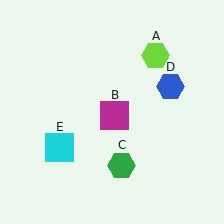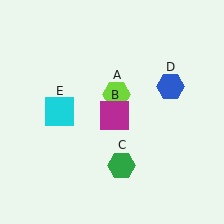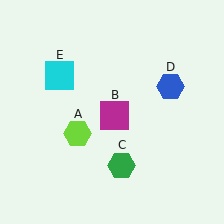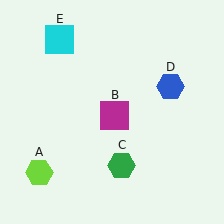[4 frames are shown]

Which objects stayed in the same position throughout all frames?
Magenta square (object B) and green hexagon (object C) and blue hexagon (object D) remained stationary.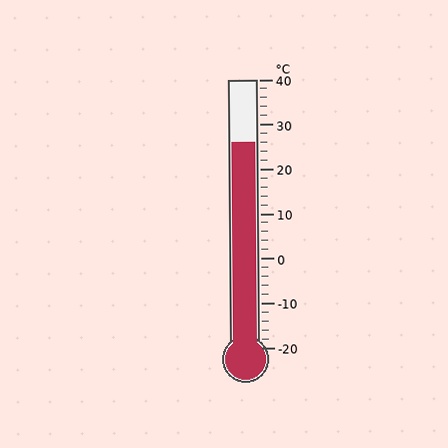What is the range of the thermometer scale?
The thermometer scale ranges from -20°C to 40°C.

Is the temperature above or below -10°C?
The temperature is above -10°C.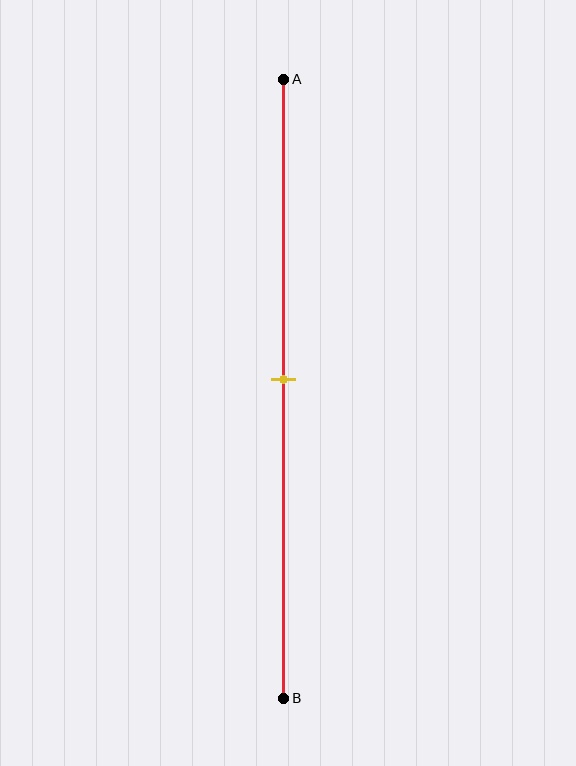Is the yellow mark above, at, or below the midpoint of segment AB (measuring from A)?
The yellow mark is approximately at the midpoint of segment AB.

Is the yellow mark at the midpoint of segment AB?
Yes, the mark is approximately at the midpoint.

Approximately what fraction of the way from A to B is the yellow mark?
The yellow mark is approximately 50% of the way from A to B.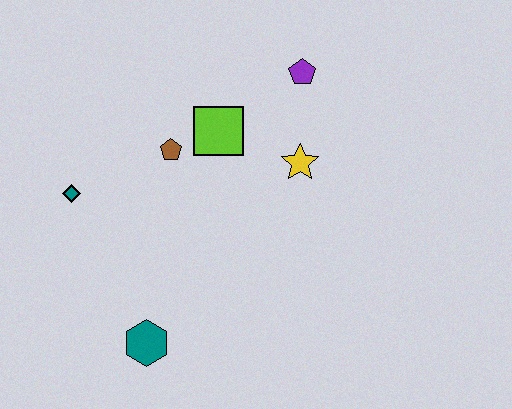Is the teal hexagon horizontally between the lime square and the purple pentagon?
No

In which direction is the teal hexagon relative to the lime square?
The teal hexagon is below the lime square.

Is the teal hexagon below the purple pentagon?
Yes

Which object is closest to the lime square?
The brown pentagon is closest to the lime square.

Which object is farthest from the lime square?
The teal hexagon is farthest from the lime square.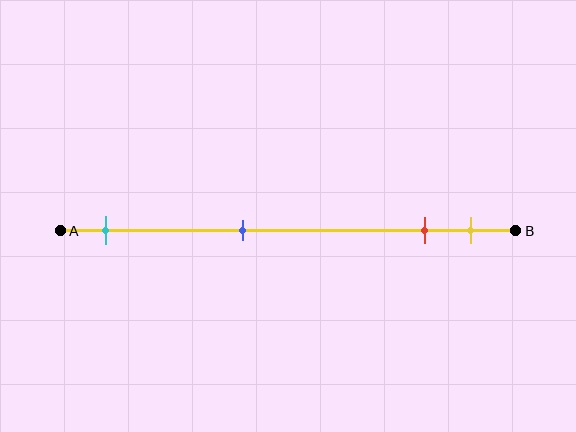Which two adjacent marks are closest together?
The red and yellow marks are the closest adjacent pair.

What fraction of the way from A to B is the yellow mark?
The yellow mark is approximately 90% (0.9) of the way from A to B.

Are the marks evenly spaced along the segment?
No, the marks are not evenly spaced.